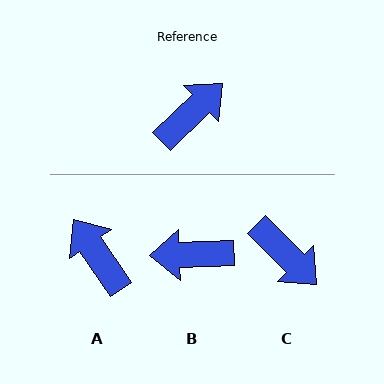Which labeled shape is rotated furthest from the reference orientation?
B, about 138 degrees away.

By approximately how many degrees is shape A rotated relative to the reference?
Approximately 80 degrees counter-clockwise.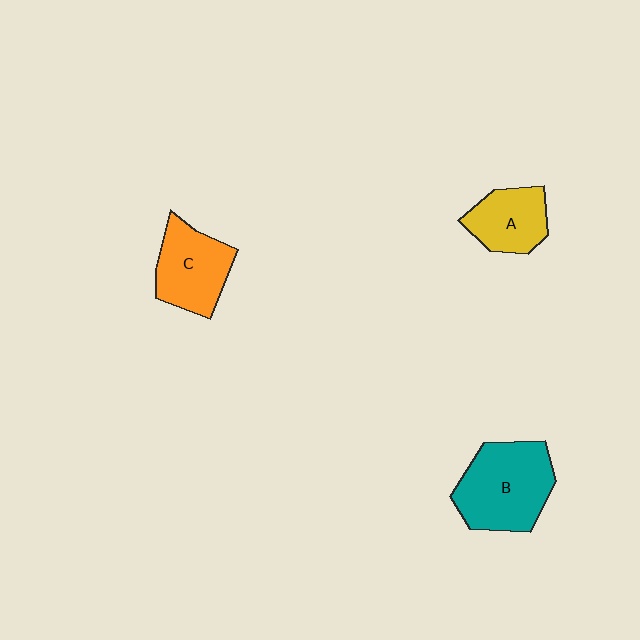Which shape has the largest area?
Shape B (teal).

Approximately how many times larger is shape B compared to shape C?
Approximately 1.3 times.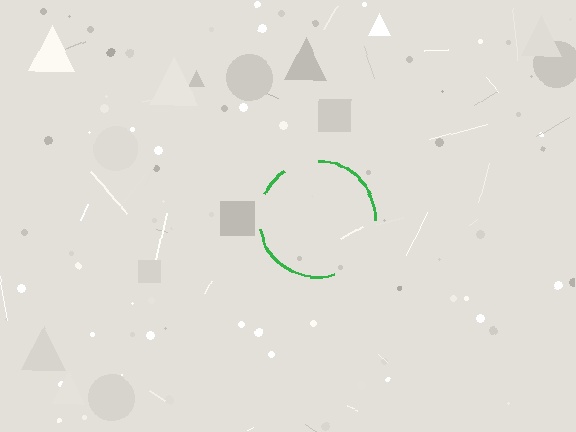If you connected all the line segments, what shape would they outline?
They would outline a circle.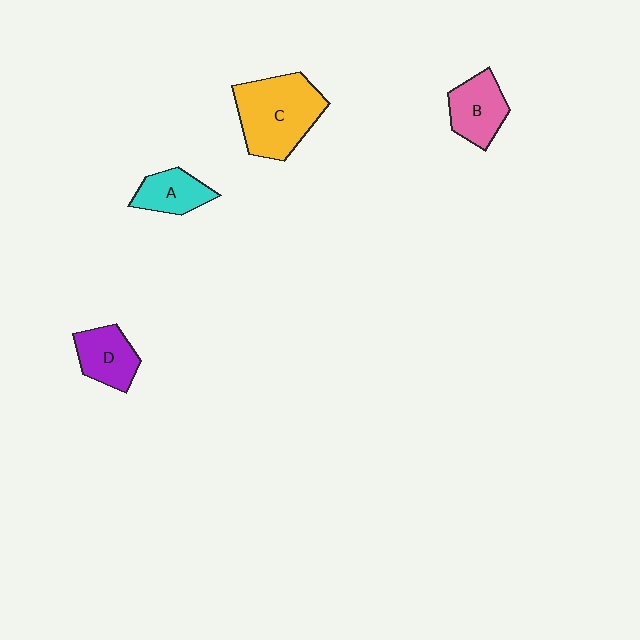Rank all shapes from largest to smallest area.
From largest to smallest: C (yellow), B (pink), D (purple), A (cyan).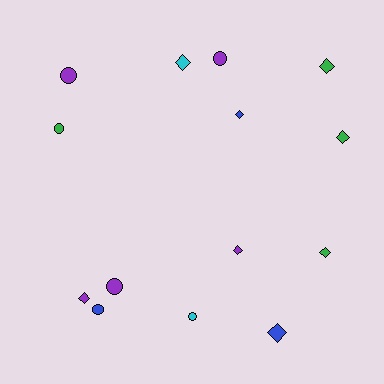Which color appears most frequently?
Purple, with 5 objects.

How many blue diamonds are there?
There are 2 blue diamonds.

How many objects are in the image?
There are 14 objects.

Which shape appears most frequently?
Diamond, with 8 objects.